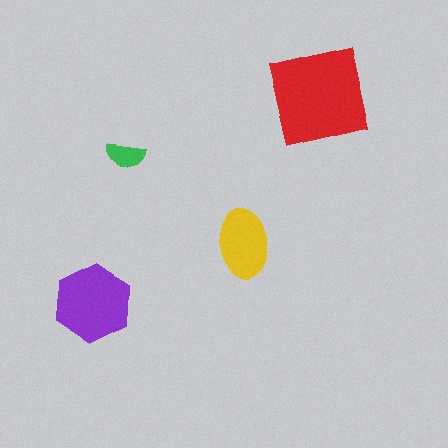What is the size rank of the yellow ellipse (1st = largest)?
3rd.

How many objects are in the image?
There are 4 objects in the image.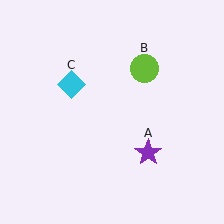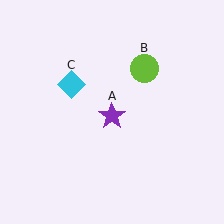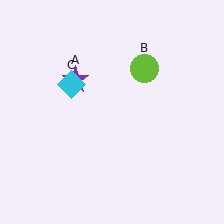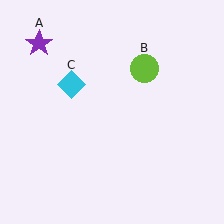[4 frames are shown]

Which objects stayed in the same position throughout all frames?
Lime circle (object B) and cyan diamond (object C) remained stationary.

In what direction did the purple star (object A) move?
The purple star (object A) moved up and to the left.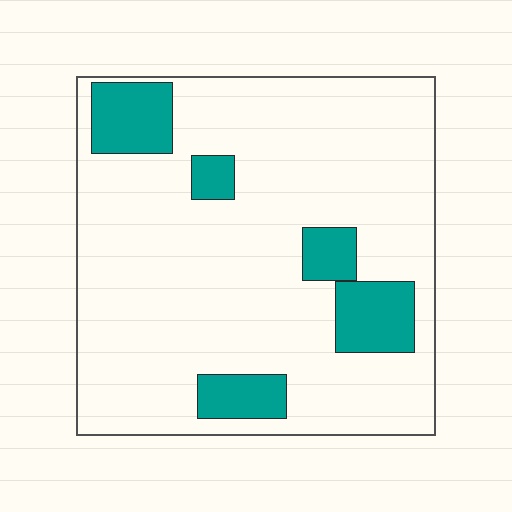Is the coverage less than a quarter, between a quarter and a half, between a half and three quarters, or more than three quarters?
Less than a quarter.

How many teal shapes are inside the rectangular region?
5.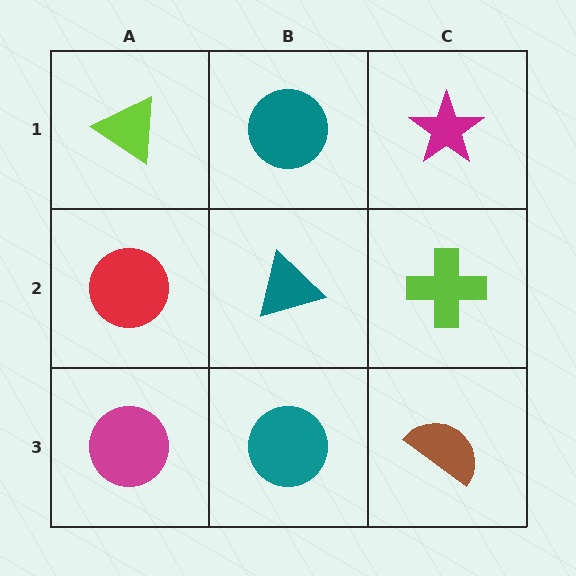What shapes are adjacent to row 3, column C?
A lime cross (row 2, column C), a teal circle (row 3, column B).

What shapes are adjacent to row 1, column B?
A teal triangle (row 2, column B), a lime triangle (row 1, column A), a magenta star (row 1, column C).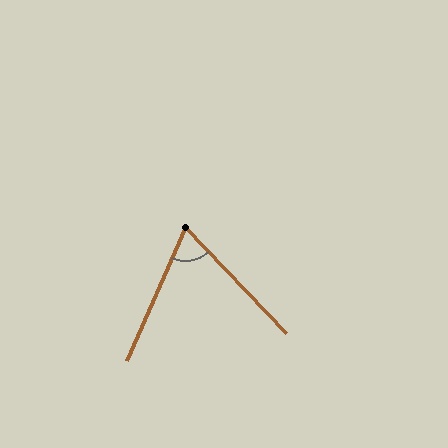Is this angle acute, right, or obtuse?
It is acute.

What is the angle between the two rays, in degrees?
Approximately 67 degrees.